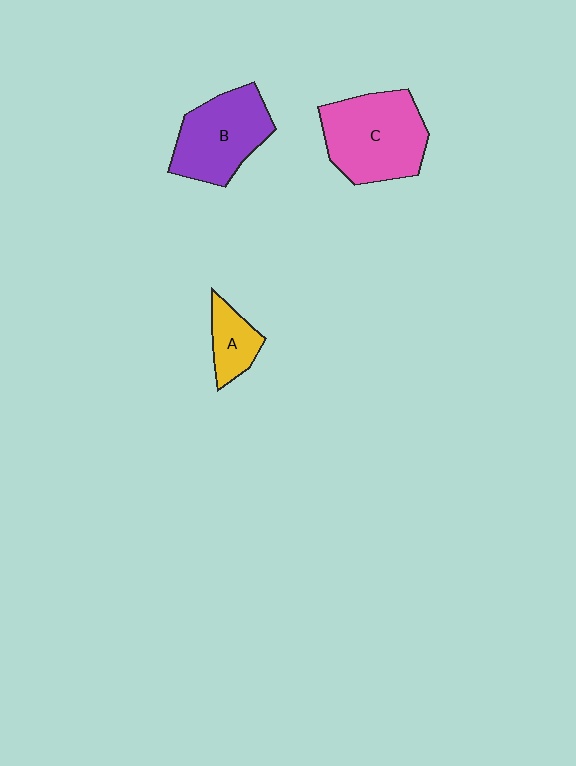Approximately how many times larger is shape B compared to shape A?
Approximately 2.2 times.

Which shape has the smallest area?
Shape A (yellow).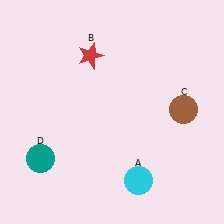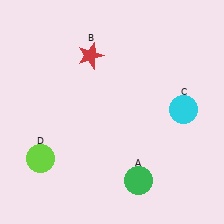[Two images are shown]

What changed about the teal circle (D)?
In Image 1, D is teal. In Image 2, it changed to lime.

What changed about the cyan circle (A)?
In Image 1, A is cyan. In Image 2, it changed to green.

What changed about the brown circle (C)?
In Image 1, C is brown. In Image 2, it changed to cyan.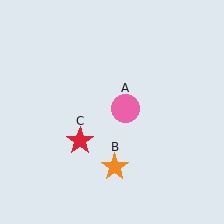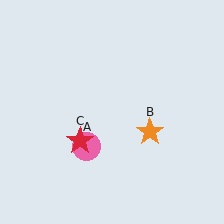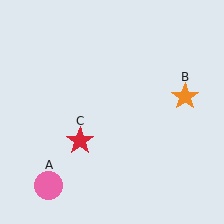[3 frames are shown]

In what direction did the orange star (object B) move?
The orange star (object B) moved up and to the right.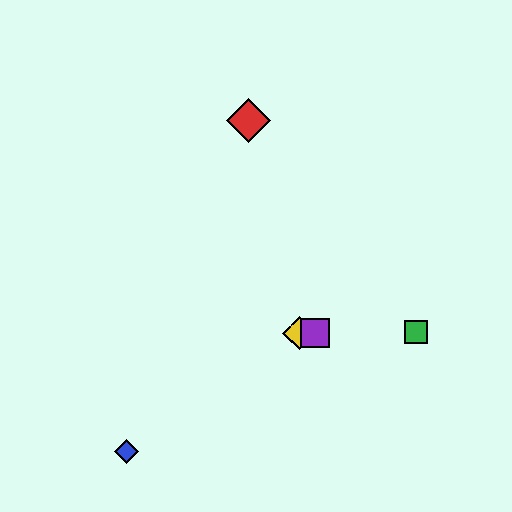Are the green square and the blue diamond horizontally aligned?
No, the green square is at y≈332 and the blue diamond is at y≈452.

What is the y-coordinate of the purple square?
The purple square is at y≈333.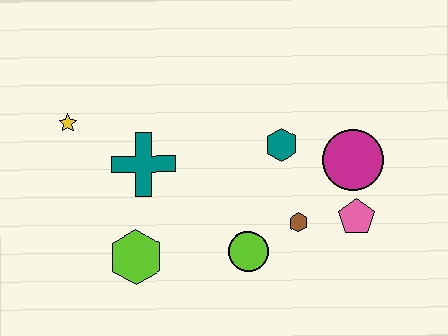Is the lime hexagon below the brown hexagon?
Yes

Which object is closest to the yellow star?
The teal cross is closest to the yellow star.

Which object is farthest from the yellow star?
The pink pentagon is farthest from the yellow star.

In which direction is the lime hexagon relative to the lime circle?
The lime hexagon is to the left of the lime circle.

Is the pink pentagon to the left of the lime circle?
No